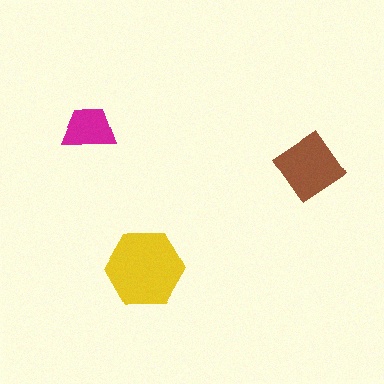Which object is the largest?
The yellow hexagon.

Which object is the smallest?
The magenta trapezoid.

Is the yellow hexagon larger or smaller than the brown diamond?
Larger.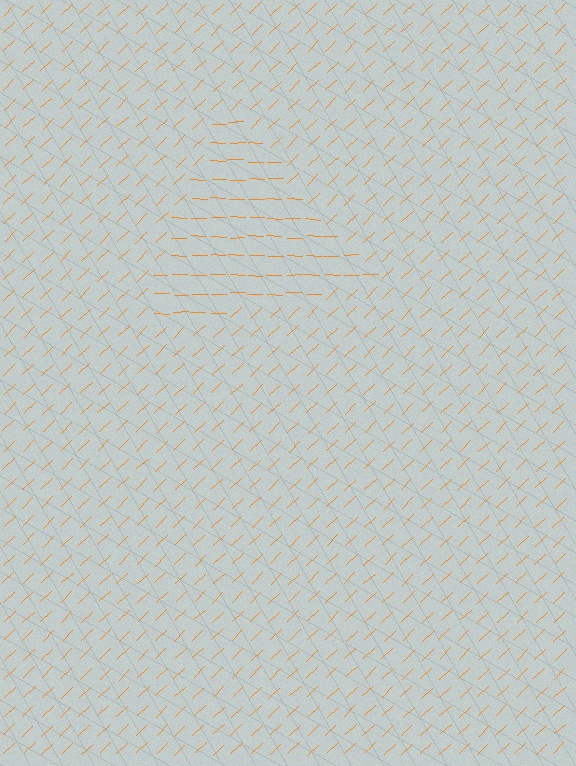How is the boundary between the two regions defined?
The boundary is defined purely by a change in line orientation (approximately 45 degrees difference). All lines are the same color and thickness.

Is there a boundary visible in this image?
Yes, there is a texture boundary formed by a change in line orientation.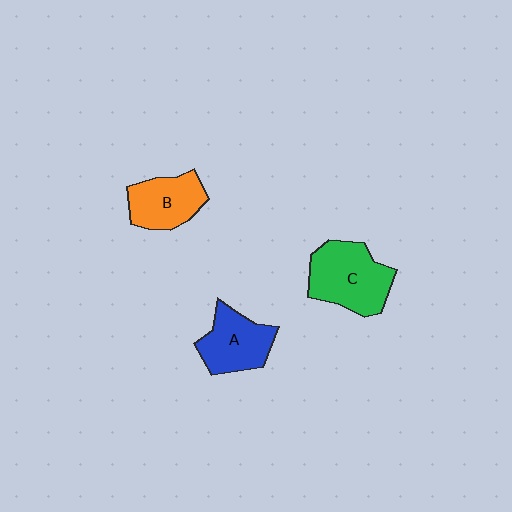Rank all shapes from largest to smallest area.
From largest to smallest: C (green), A (blue), B (orange).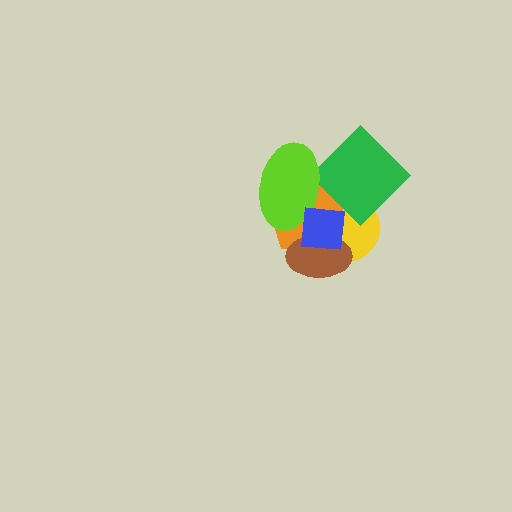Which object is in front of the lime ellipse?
The blue square is in front of the lime ellipse.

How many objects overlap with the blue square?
5 objects overlap with the blue square.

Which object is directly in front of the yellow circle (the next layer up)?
The orange pentagon is directly in front of the yellow circle.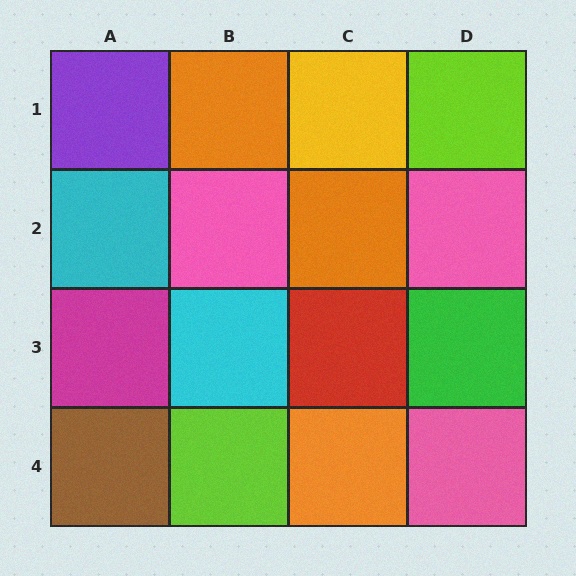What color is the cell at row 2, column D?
Pink.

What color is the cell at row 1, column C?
Yellow.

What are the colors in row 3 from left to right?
Magenta, cyan, red, green.